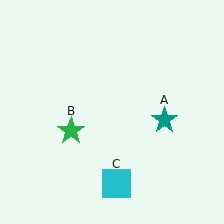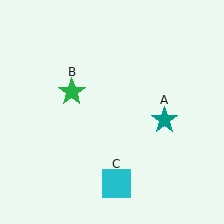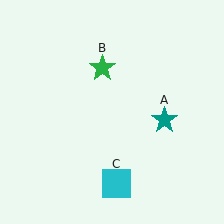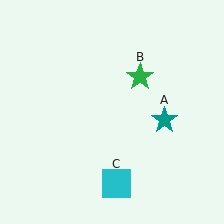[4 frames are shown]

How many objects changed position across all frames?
1 object changed position: green star (object B).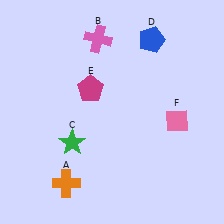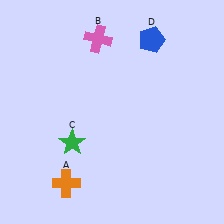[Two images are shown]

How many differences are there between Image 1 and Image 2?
There are 2 differences between the two images.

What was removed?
The magenta pentagon (E), the pink diamond (F) were removed in Image 2.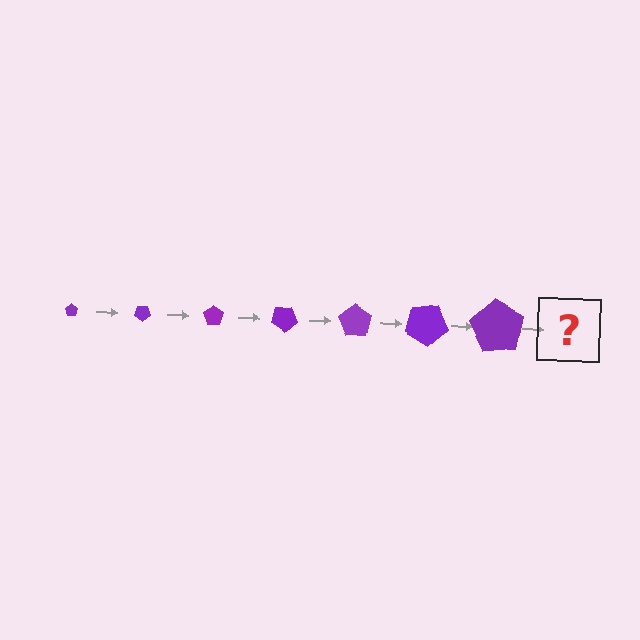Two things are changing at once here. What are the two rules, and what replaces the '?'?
The two rules are that the pentagon grows larger each step and it rotates 35 degrees each step. The '?' should be a pentagon, larger than the previous one and rotated 245 degrees from the start.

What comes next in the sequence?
The next element should be a pentagon, larger than the previous one and rotated 245 degrees from the start.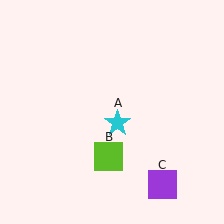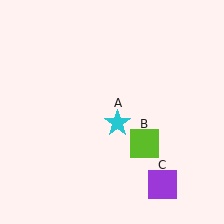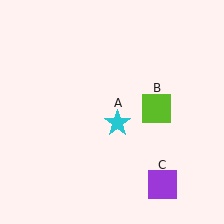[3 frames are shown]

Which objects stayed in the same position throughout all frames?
Cyan star (object A) and purple square (object C) remained stationary.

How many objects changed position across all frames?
1 object changed position: lime square (object B).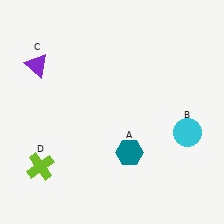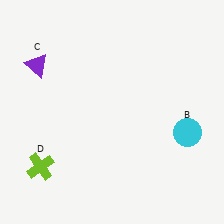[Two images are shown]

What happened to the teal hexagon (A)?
The teal hexagon (A) was removed in Image 2. It was in the bottom-right area of Image 1.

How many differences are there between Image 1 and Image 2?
There is 1 difference between the two images.